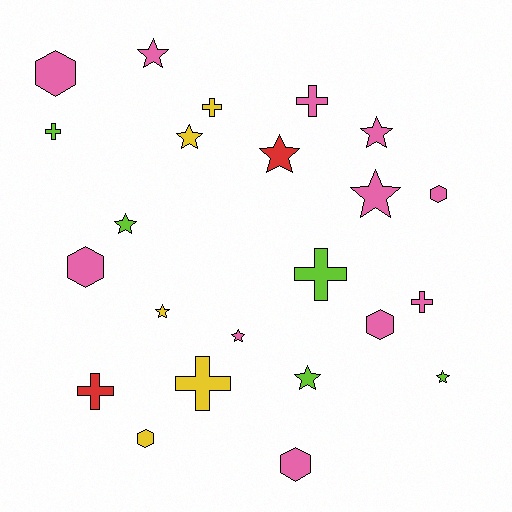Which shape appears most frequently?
Star, with 10 objects.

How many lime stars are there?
There are 3 lime stars.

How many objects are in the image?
There are 23 objects.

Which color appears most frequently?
Pink, with 11 objects.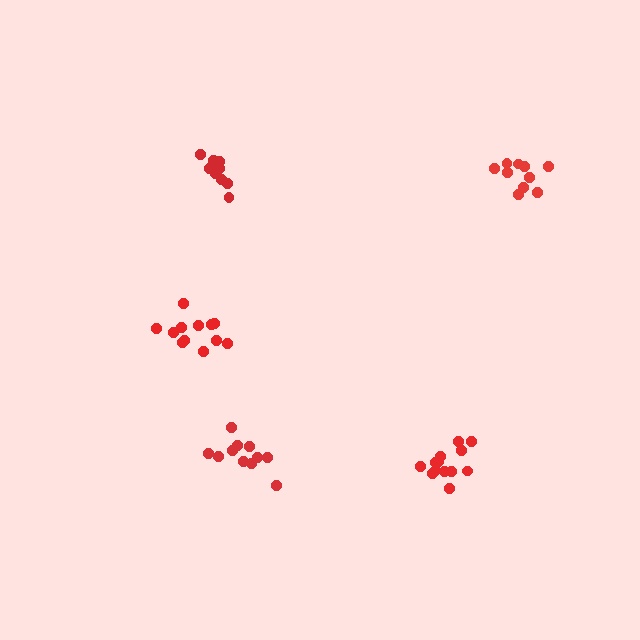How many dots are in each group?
Group 1: 9 dots, Group 2: 10 dots, Group 3: 13 dots, Group 4: 12 dots, Group 5: 11 dots (55 total).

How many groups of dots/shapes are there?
There are 5 groups.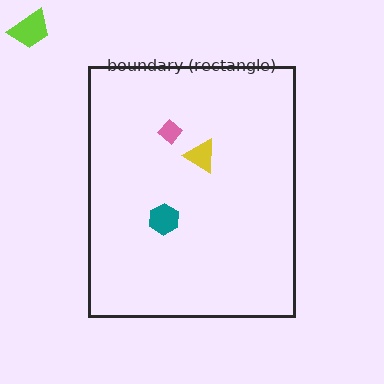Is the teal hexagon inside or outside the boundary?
Inside.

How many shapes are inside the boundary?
3 inside, 1 outside.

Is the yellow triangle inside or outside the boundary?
Inside.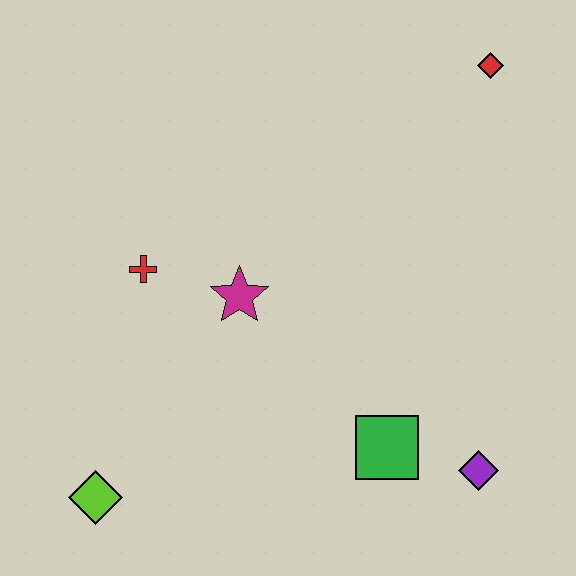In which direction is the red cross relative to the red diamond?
The red cross is to the left of the red diamond.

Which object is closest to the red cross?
The magenta star is closest to the red cross.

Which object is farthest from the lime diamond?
The red diamond is farthest from the lime diamond.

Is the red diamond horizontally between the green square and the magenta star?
No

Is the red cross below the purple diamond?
No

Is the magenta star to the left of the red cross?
No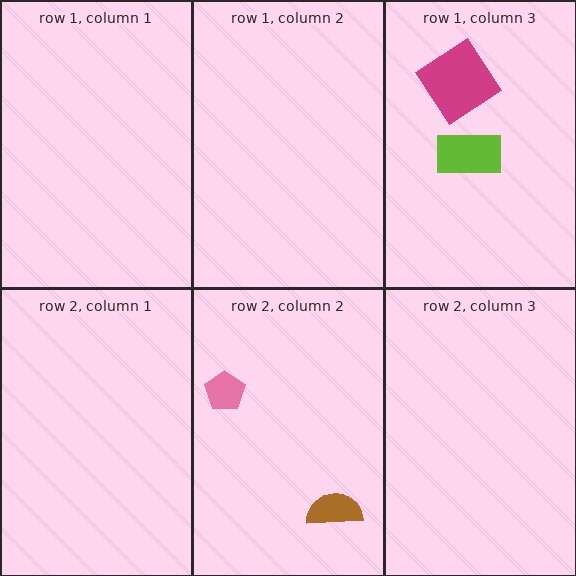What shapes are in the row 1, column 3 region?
The lime rectangle, the magenta diamond.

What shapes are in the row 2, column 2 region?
The brown semicircle, the pink pentagon.